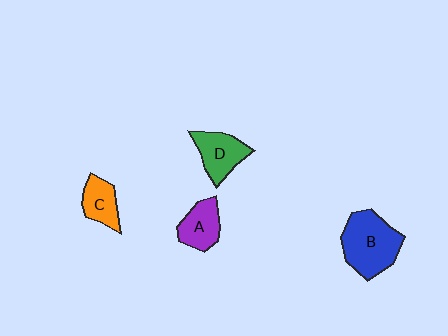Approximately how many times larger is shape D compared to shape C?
Approximately 1.3 times.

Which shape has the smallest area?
Shape C (orange).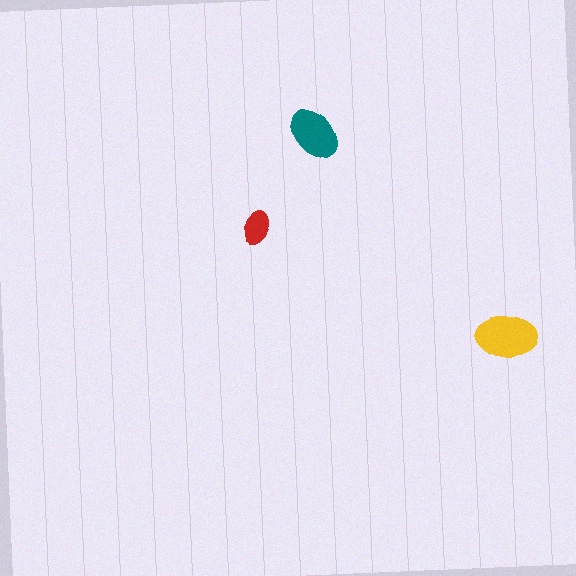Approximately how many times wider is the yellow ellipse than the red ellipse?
About 2 times wider.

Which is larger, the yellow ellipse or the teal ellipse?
The yellow one.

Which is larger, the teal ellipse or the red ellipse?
The teal one.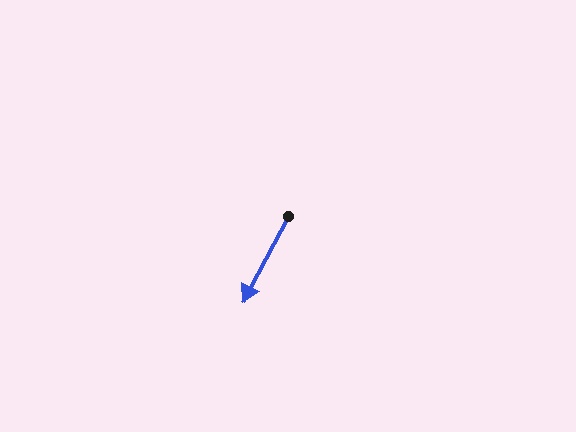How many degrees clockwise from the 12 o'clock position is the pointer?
Approximately 208 degrees.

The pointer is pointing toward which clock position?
Roughly 7 o'clock.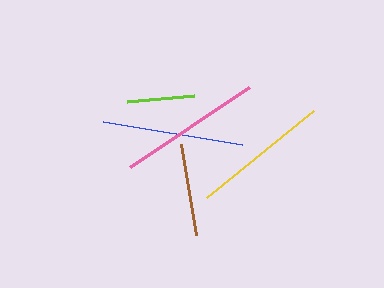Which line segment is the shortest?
The lime line is the shortest at approximately 68 pixels.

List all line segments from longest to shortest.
From longest to shortest: pink, blue, yellow, brown, lime.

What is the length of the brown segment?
The brown segment is approximately 93 pixels long.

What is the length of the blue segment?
The blue segment is approximately 141 pixels long.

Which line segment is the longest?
The pink line is the longest at approximately 143 pixels.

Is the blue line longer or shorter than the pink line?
The pink line is longer than the blue line.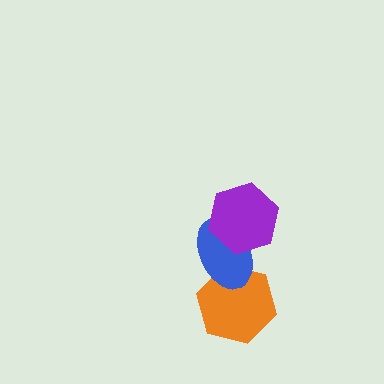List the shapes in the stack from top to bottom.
From top to bottom: the purple hexagon, the blue ellipse, the orange hexagon.